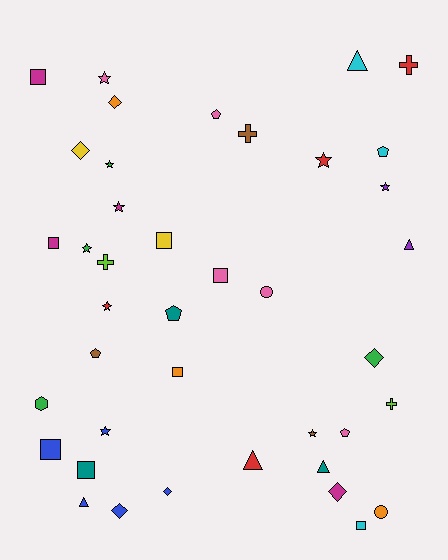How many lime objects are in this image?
There are 2 lime objects.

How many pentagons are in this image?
There are 5 pentagons.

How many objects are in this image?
There are 40 objects.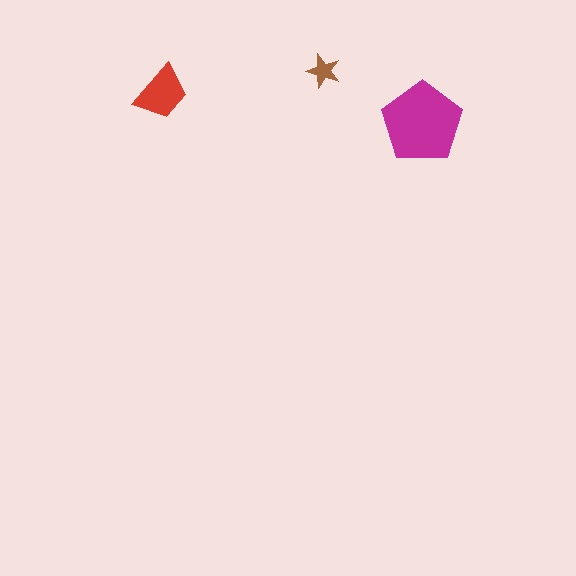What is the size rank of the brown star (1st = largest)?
3rd.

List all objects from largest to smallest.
The magenta pentagon, the red trapezoid, the brown star.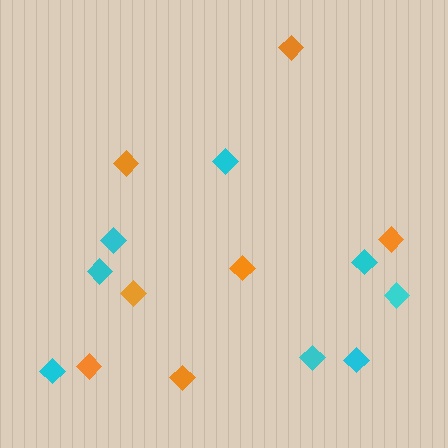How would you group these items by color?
There are 2 groups: one group of orange diamonds (7) and one group of cyan diamonds (8).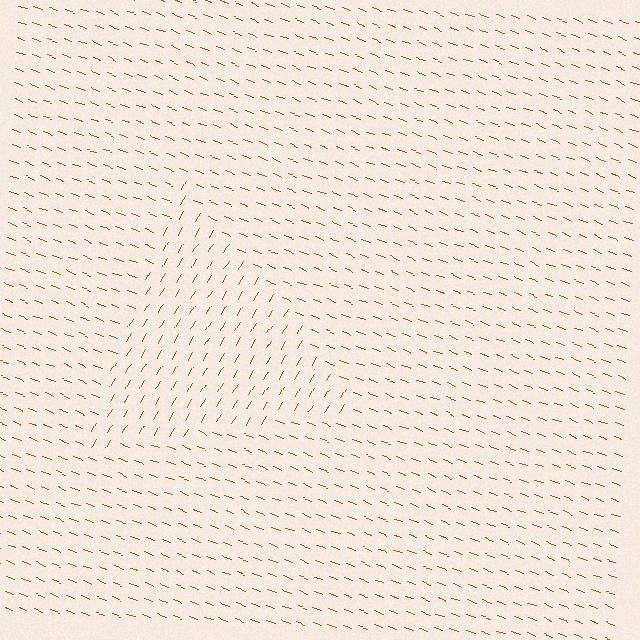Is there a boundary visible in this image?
Yes, there is a texture boundary formed by a change in line orientation.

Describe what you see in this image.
The image is filled with small brown line segments. A triangle region in the image has lines oriented differently from the surrounding lines, creating a visible texture boundary.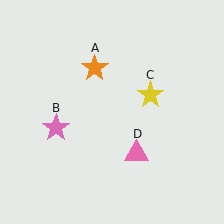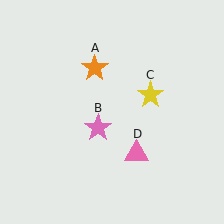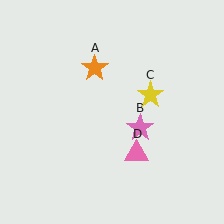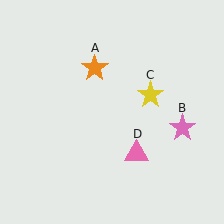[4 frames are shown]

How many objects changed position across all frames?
1 object changed position: pink star (object B).